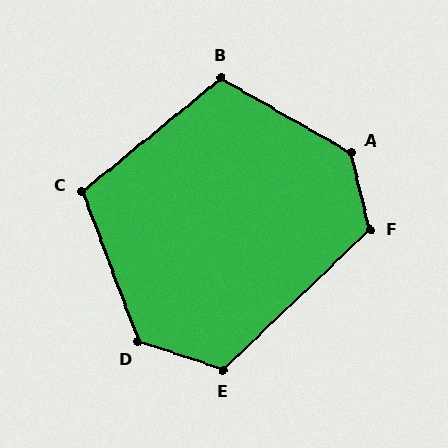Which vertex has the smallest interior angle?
C, at approximately 109 degrees.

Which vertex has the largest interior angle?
A, at approximately 133 degrees.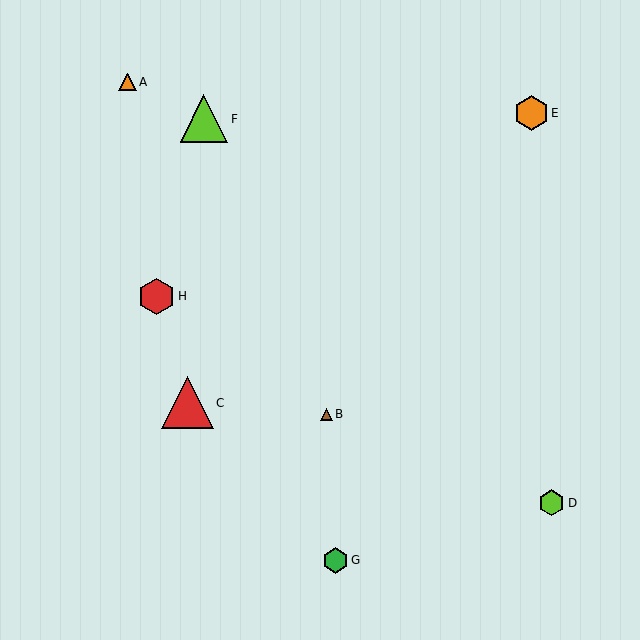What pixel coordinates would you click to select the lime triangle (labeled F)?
Click at (204, 119) to select the lime triangle F.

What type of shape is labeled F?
Shape F is a lime triangle.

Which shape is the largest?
The red triangle (labeled C) is the largest.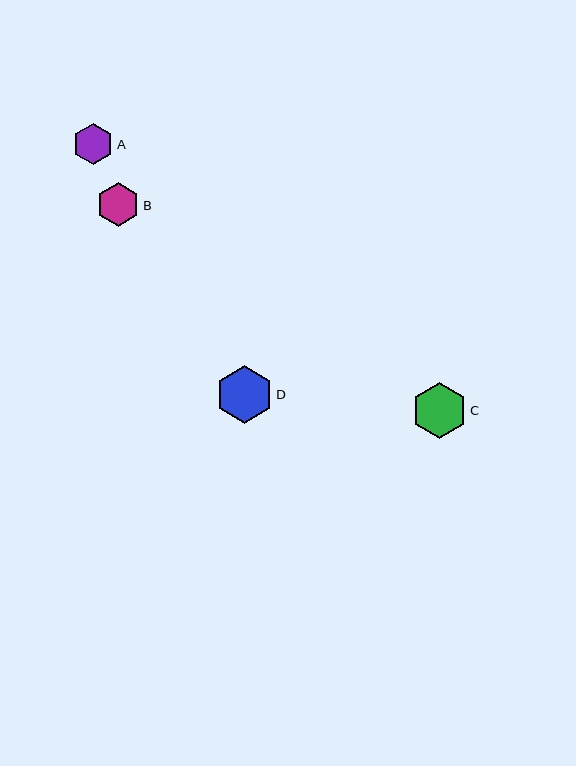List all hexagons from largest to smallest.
From largest to smallest: D, C, B, A.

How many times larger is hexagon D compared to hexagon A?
Hexagon D is approximately 1.4 times the size of hexagon A.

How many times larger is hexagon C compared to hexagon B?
Hexagon C is approximately 1.3 times the size of hexagon B.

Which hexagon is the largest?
Hexagon D is the largest with a size of approximately 57 pixels.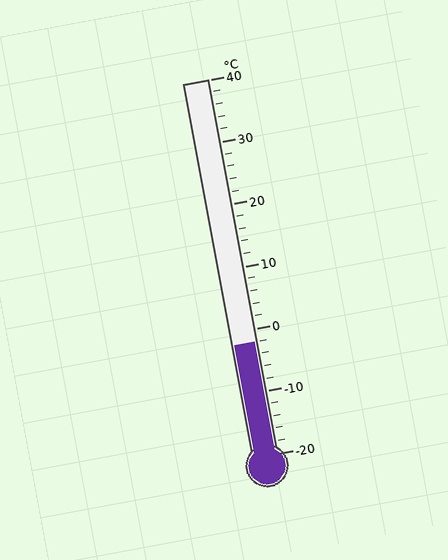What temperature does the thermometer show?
The thermometer shows approximately -2°C.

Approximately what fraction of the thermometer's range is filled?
The thermometer is filled to approximately 30% of its range.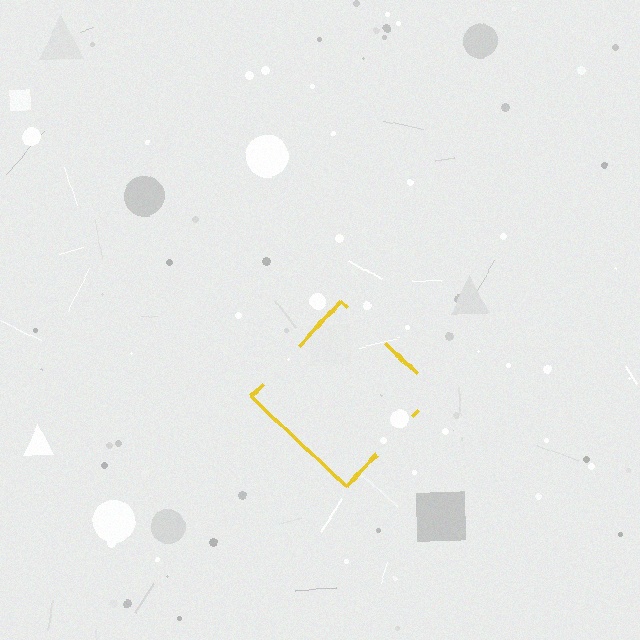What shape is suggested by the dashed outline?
The dashed outline suggests a diamond.